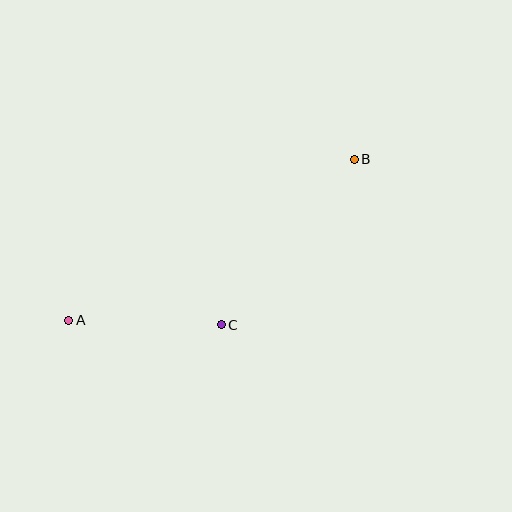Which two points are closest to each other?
Points A and C are closest to each other.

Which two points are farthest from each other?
Points A and B are farthest from each other.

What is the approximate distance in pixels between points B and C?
The distance between B and C is approximately 212 pixels.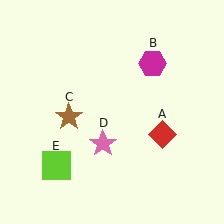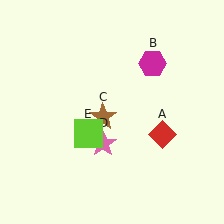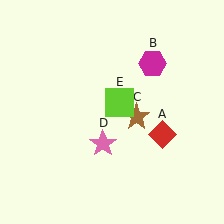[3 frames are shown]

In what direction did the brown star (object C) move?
The brown star (object C) moved right.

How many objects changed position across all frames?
2 objects changed position: brown star (object C), lime square (object E).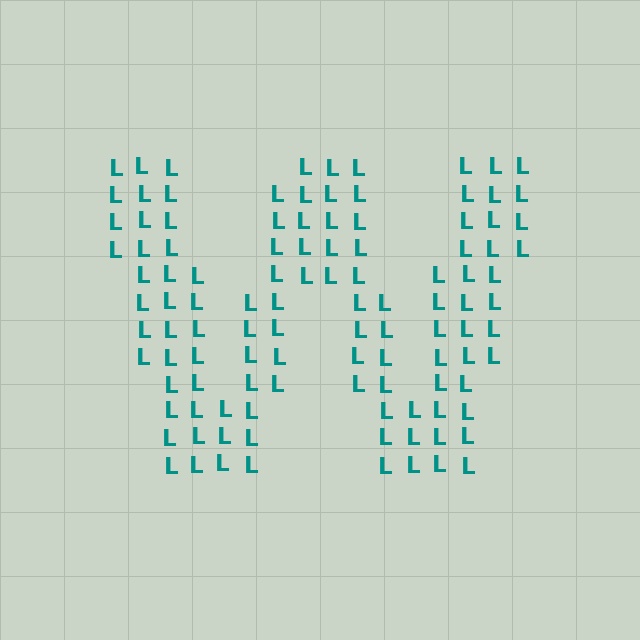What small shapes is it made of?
It is made of small letter L's.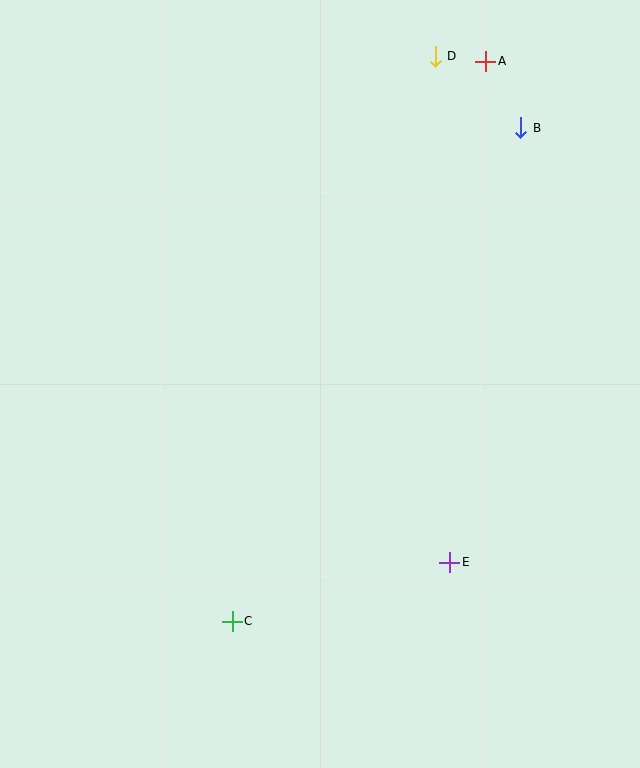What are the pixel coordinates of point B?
Point B is at (520, 128).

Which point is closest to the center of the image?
Point E at (450, 562) is closest to the center.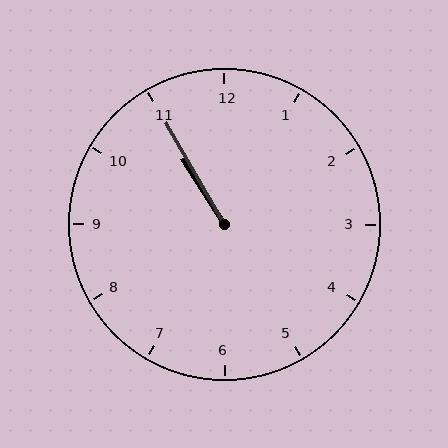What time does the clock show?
10:55.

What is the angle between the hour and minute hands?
Approximately 2 degrees.